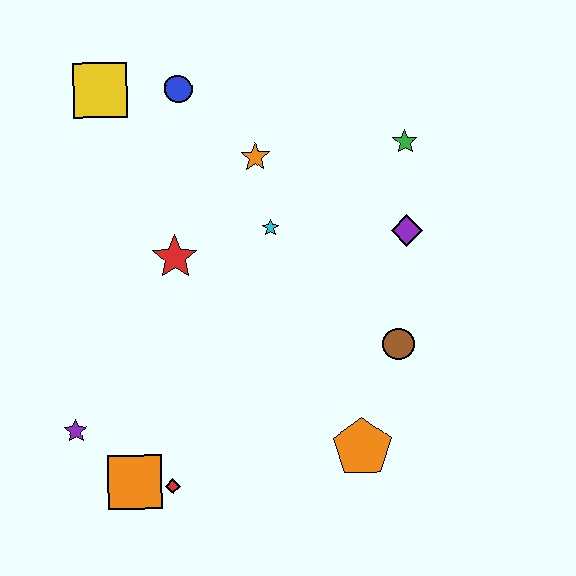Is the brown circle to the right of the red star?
Yes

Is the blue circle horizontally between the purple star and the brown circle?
Yes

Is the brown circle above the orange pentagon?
Yes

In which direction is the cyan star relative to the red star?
The cyan star is to the right of the red star.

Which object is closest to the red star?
The cyan star is closest to the red star.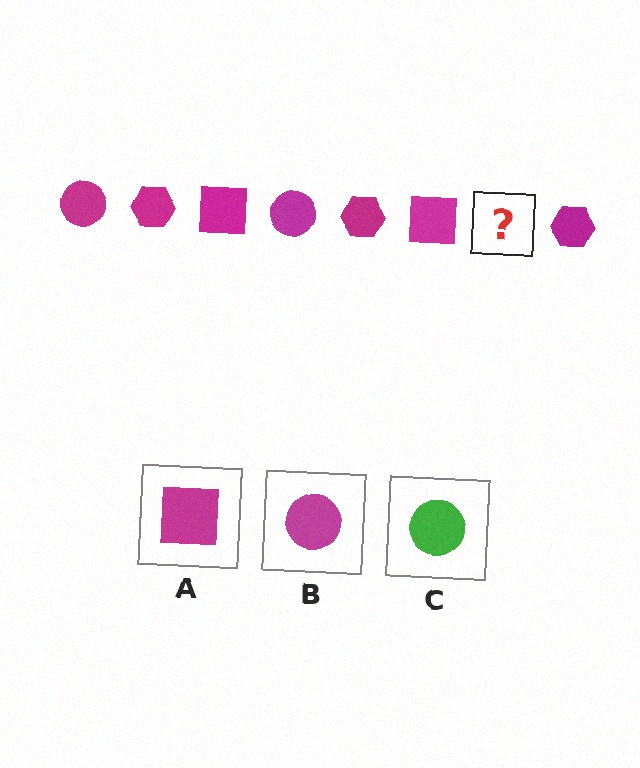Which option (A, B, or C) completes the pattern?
B.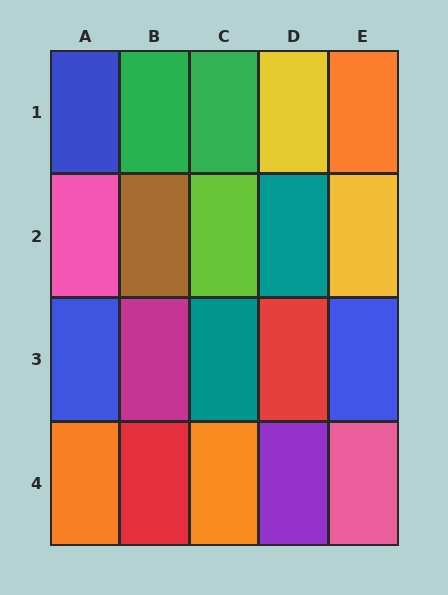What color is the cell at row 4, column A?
Orange.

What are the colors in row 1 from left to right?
Blue, green, green, yellow, orange.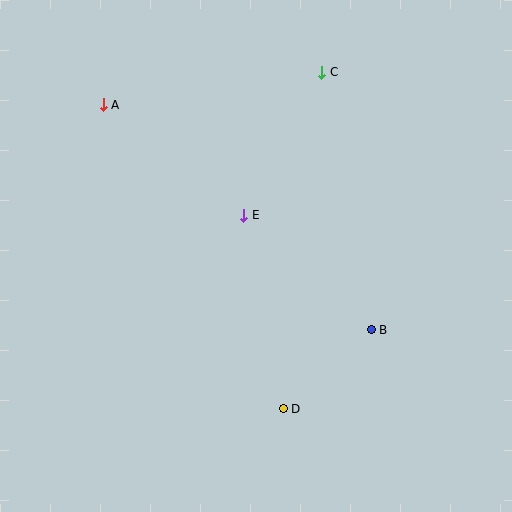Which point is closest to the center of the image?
Point E at (244, 215) is closest to the center.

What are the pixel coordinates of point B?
Point B is at (371, 330).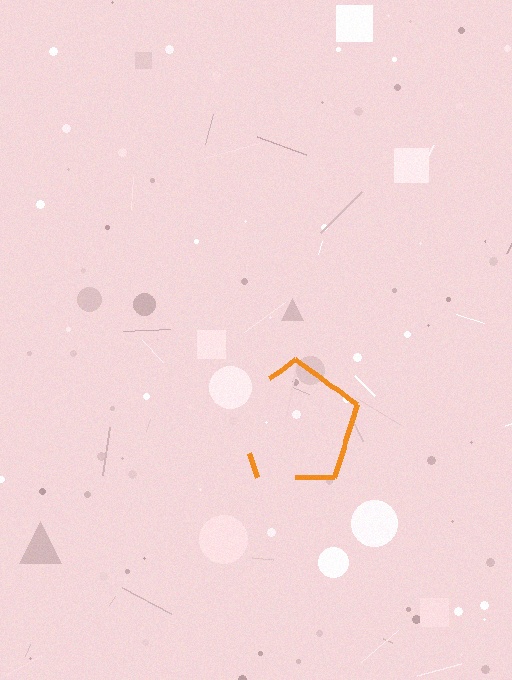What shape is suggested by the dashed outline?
The dashed outline suggests a pentagon.